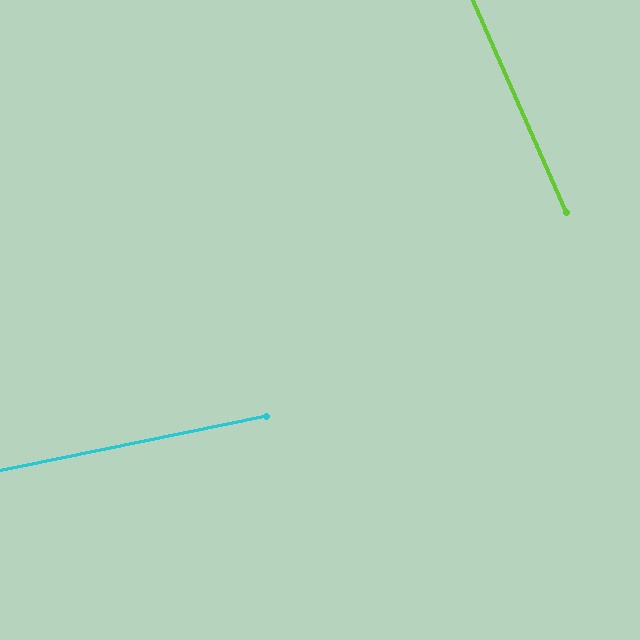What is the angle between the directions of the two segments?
Approximately 78 degrees.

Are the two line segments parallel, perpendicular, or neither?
Neither parallel nor perpendicular — they differ by about 78°.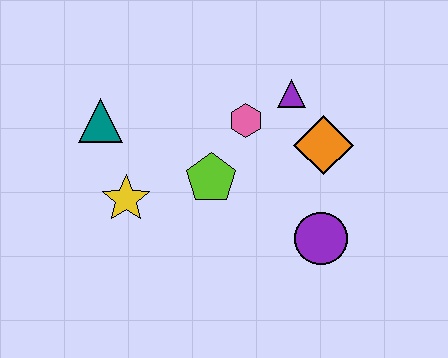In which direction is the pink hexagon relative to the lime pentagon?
The pink hexagon is above the lime pentagon.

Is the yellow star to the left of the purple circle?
Yes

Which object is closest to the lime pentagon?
The pink hexagon is closest to the lime pentagon.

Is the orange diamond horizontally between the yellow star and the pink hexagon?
No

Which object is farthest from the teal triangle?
The purple circle is farthest from the teal triangle.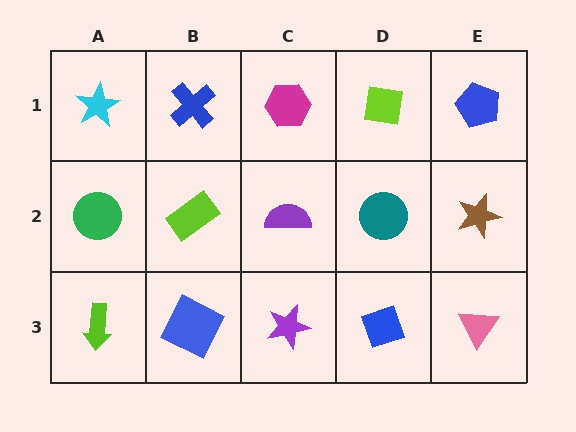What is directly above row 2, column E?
A blue pentagon.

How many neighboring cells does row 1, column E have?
2.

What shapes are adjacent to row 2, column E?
A blue pentagon (row 1, column E), a pink triangle (row 3, column E), a teal circle (row 2, column D).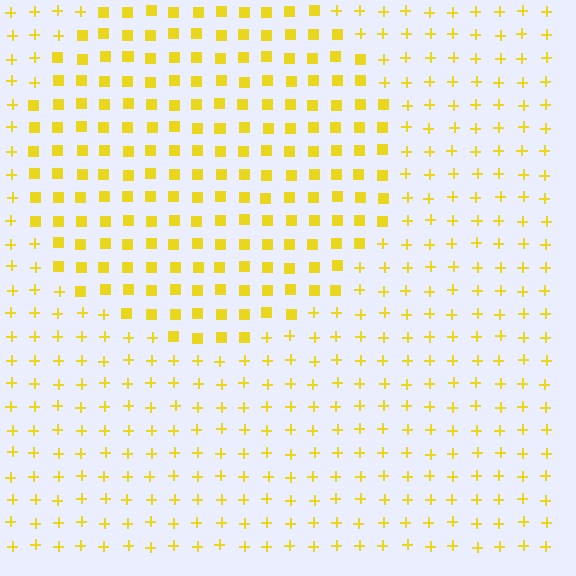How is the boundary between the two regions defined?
The boundary is defined by a change in element shape: squares inside vs. plus signs outside. All elements share the same color and spacing.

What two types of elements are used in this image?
The image uses squares inside the circle region and plus signs outside it.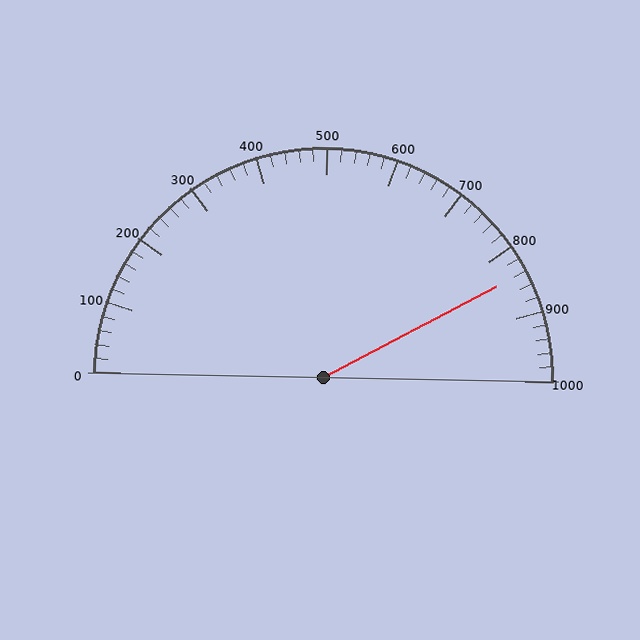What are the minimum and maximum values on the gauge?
The gauge ranges from 0 to 1000.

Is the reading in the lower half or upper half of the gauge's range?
The reading is in the upper half of the range (0 to 1000).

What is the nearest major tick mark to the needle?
The nearest major tick mark is 800.